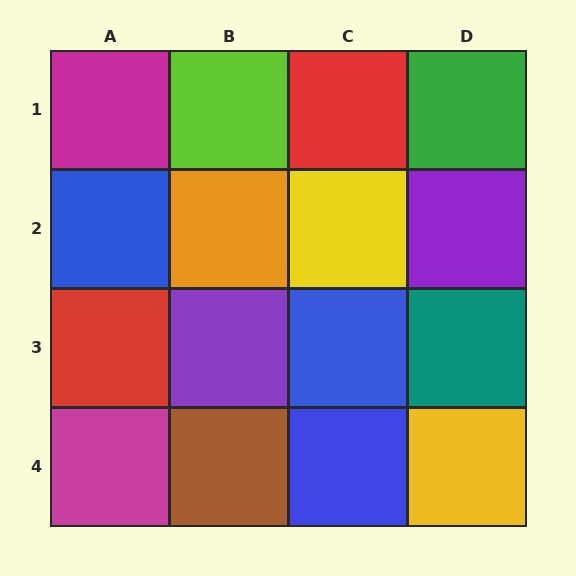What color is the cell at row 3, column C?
Blue.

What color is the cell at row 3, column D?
Teal.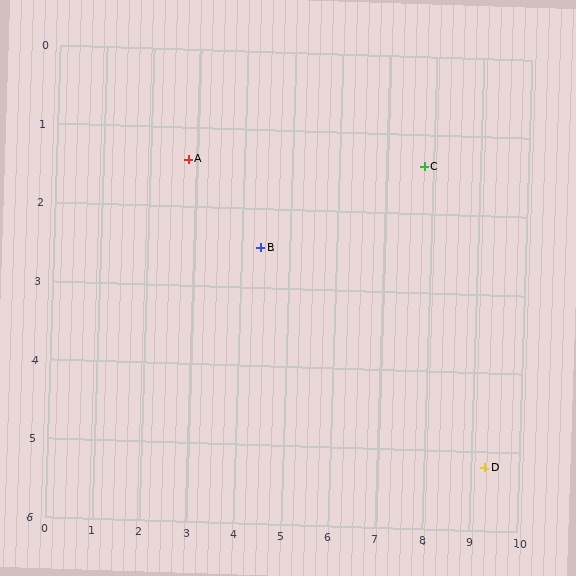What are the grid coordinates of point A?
Point A is at approximately (2.8, 1.4).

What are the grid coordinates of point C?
Point C is at approximately (7.8, 1.4).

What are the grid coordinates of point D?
Point D is at approximately (9.3, 5.2).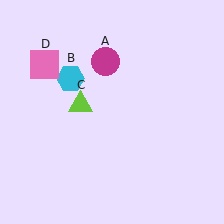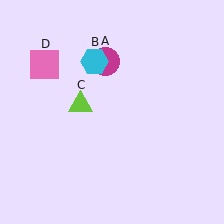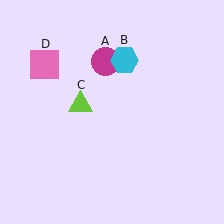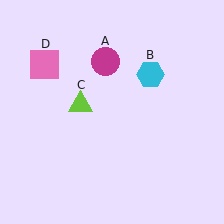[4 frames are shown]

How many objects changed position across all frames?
1 object changed position: cyan hexagon (object B).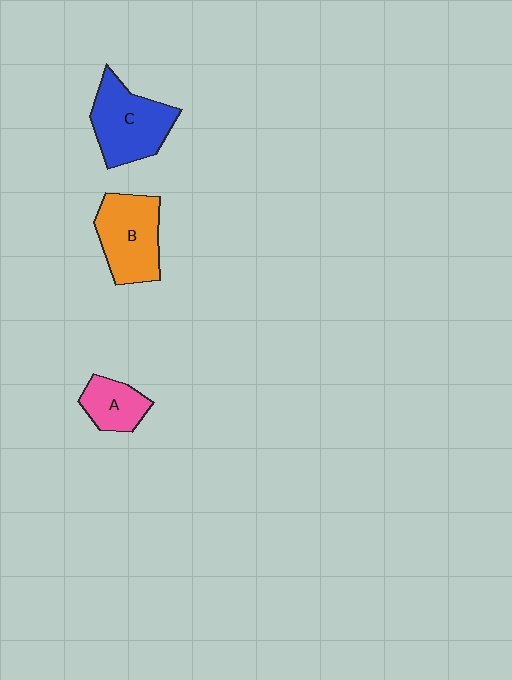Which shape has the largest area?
Shape C (blue).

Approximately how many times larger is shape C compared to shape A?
Approximately 1.8 times.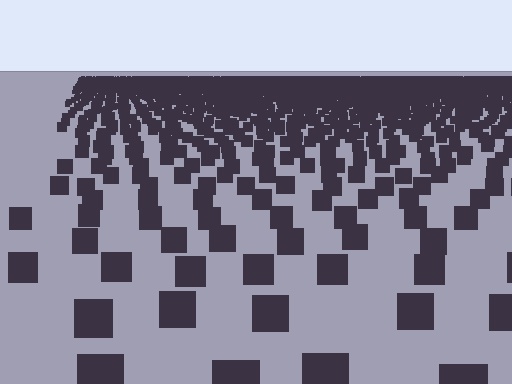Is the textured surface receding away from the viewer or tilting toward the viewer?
The surface is receding away from the viewer. Texture elements get smaller and denser toward the top.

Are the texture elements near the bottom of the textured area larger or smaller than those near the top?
Larger. Near the bottom, elements are closer to the viewer and appear at a bigger on-screen size.